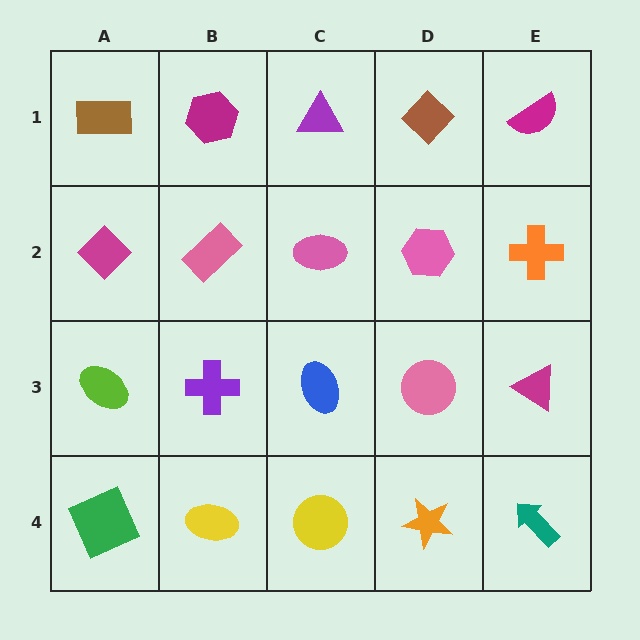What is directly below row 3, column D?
An orange star.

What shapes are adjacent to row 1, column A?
A magenta diamond (row 2, column A), a magenta hexagon (row 1, column B).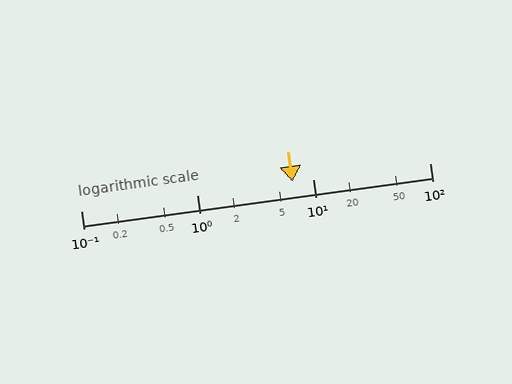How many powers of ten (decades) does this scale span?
The scale spans 3 decades, from 0.1 to 100.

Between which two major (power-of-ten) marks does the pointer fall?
The pointer is between 1 and 10.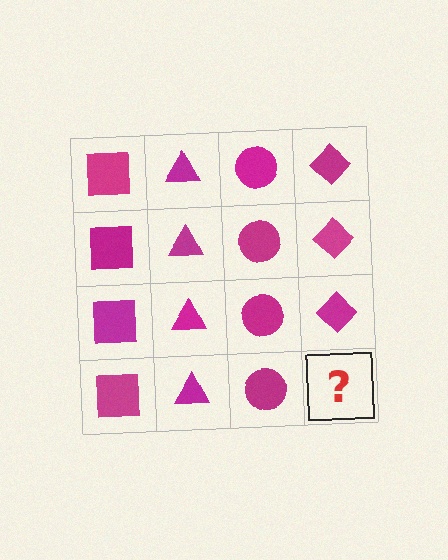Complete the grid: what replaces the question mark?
The question mark should be replaced with a magenta diamond.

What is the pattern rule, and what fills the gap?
The rule is that each column has a consistent shape. The gap should be filled with a magenta diamond.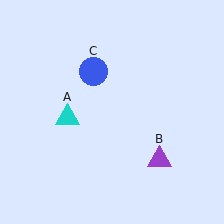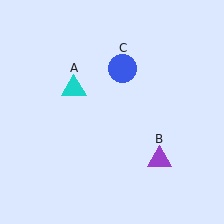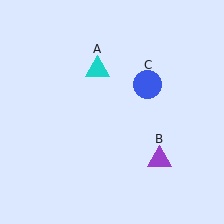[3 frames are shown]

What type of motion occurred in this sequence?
The cyan triangle (object A), blue circle (object C) rotated clockwise around the center of the scene.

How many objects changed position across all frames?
2 objects changed position: cyan triangle (object A), blue circle (object C).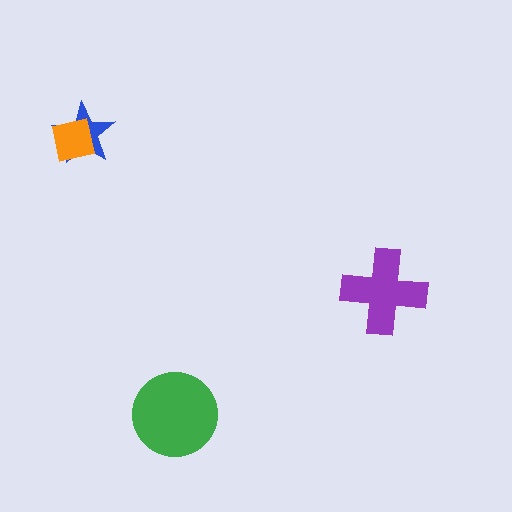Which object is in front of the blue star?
The orange square is in front of the blue star.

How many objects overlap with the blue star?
1 object overlaps with the blue star.